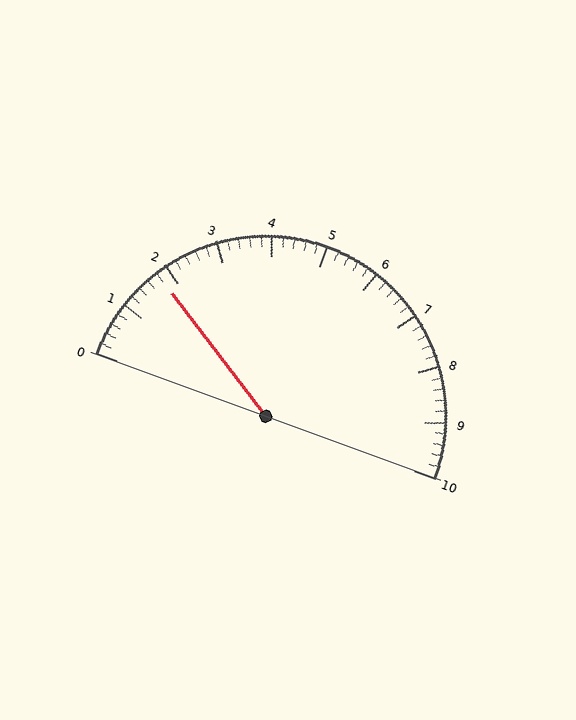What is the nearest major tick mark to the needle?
The nearest major tick mark is 2.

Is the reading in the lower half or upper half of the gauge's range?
The reading is in the lower half of the range (0 to 10).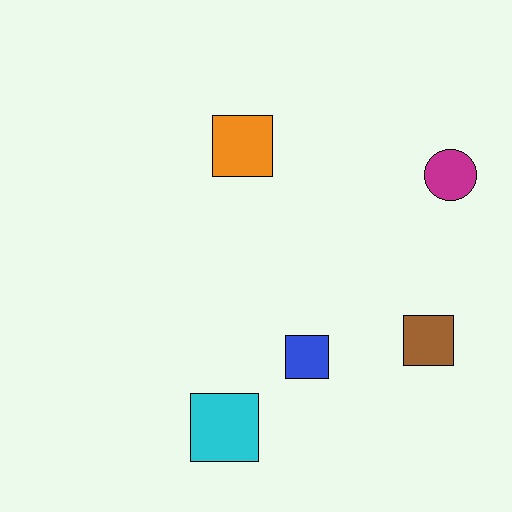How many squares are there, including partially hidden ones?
There are 4 squares.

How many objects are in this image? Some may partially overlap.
There are 5 objects.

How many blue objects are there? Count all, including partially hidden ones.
There is 1 blue object.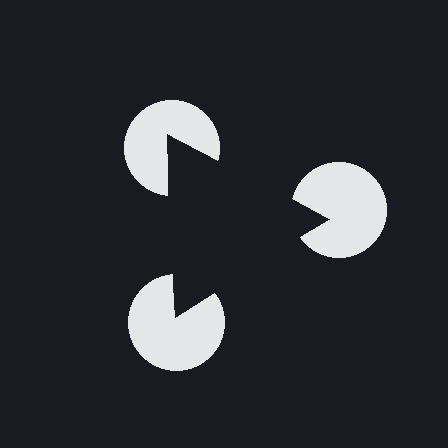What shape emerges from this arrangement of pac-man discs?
An illusory triangle — its edges are inferred from the aligned wedge cuts in the pac-man discs, not physically drawn.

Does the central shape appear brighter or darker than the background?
It typically appears slightly darker than the background, even though no actual brightness change is drawn.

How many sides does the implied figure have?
3 sides.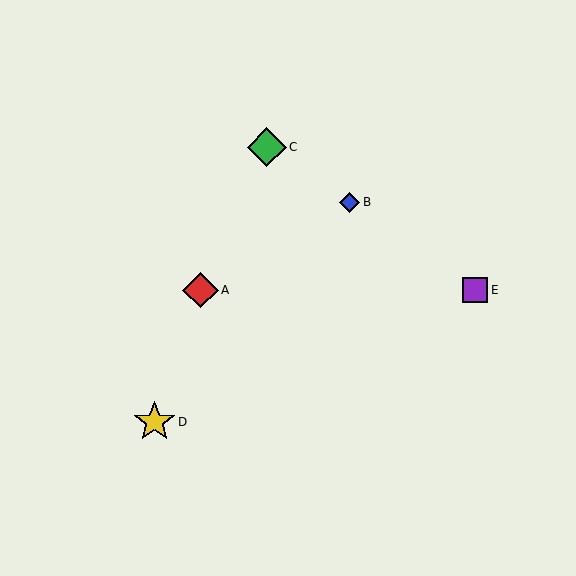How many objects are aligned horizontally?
2 objects (A, E) are aligned horizontally.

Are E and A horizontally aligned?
Yes, both are at y≈290.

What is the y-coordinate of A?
Object A is at y≈290.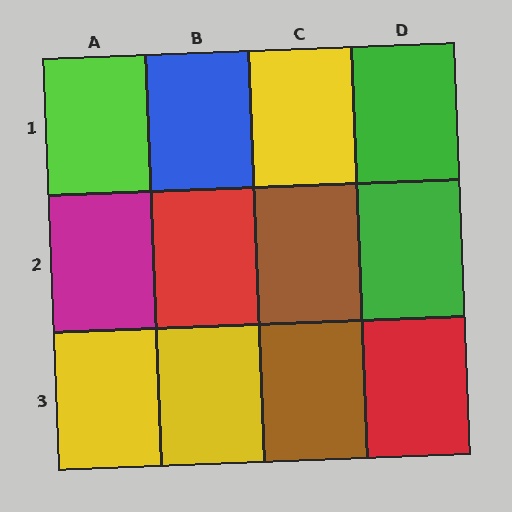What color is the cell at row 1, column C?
Yellow.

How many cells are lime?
1 cell is lime.